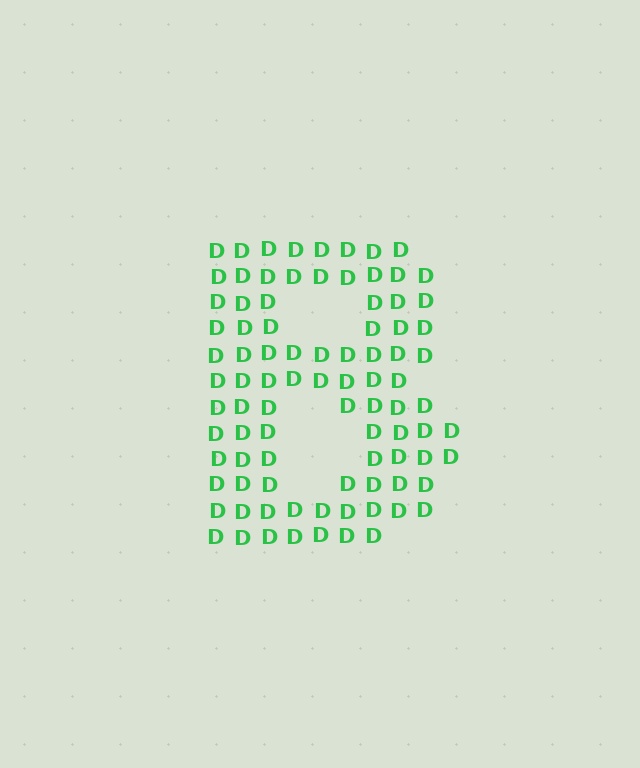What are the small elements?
The small elements are letter D's.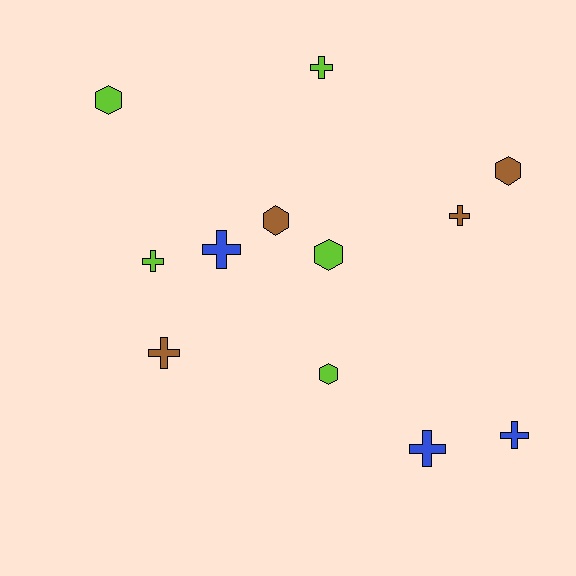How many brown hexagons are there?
There are 2 brown hexagons.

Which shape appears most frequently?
Cross, with 7 objects.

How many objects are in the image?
There are 12 objects.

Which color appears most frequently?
Lime, with 5 objects.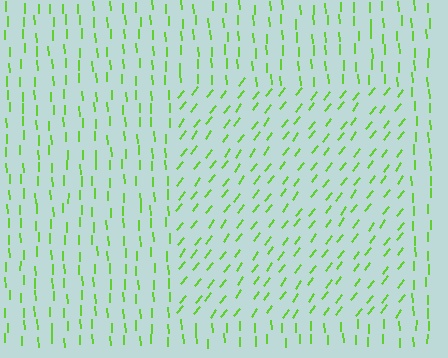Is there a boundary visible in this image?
Yes, there is a texture boundary formed by a change in line orientation.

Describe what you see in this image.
The image is filled with small lime line segments. A rectangle region in the image has lines oriented differently from the surrounding lines, creating a visible texture boundary.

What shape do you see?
I see a rectangle.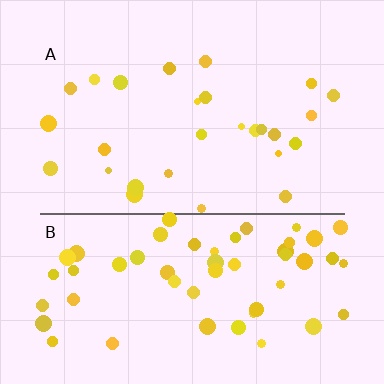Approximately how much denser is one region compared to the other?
Approximately 2.1× — region B over region A.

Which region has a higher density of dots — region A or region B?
B (the bottom).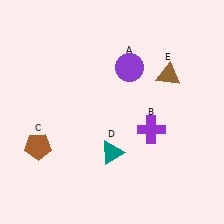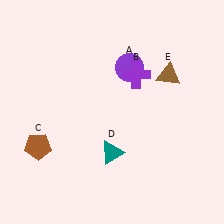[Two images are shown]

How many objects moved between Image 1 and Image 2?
1 object moved between the two images.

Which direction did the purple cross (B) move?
The purple cross (B) moved up.